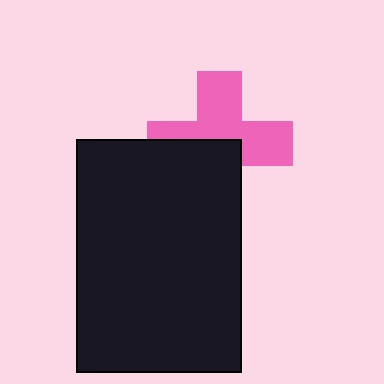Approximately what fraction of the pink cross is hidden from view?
Roughly 43% of the pink cross is hidden behind the black rectangle.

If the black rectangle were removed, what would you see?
You would see the complete pink cross.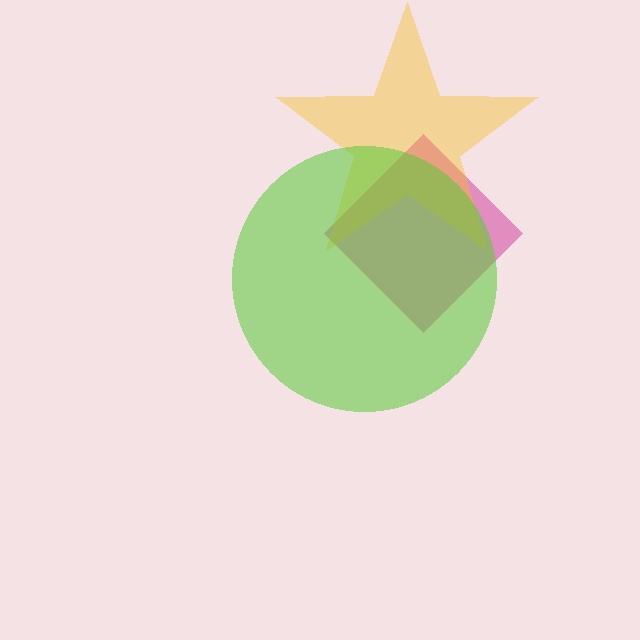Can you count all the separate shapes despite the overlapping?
Yes, there are 3 separate shapes.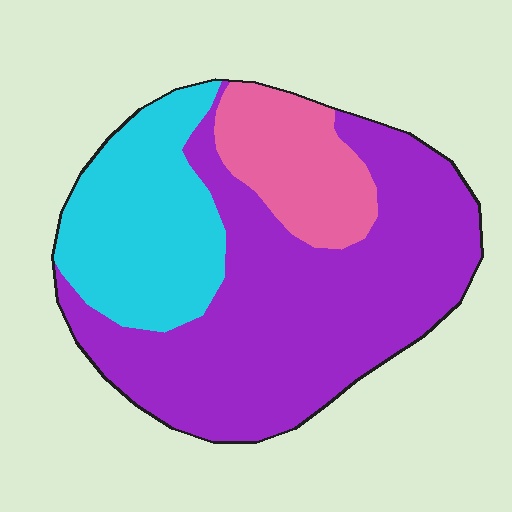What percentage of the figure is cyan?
Cyan covers 26% of the figure.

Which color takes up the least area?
Pink, at roughly 15%.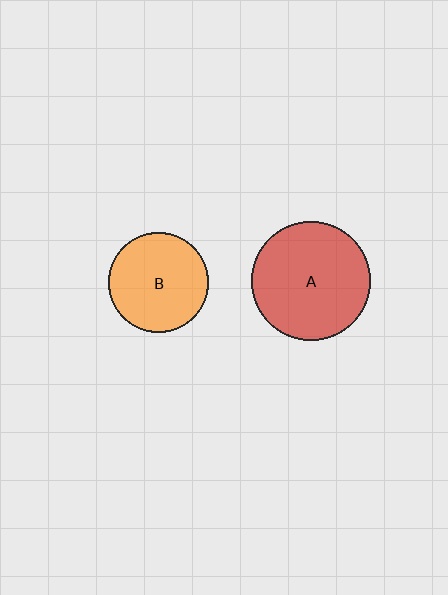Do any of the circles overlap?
No, none of the circles overlap.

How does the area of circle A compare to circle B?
Approximately 1.4 times.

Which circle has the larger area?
Circle A (red).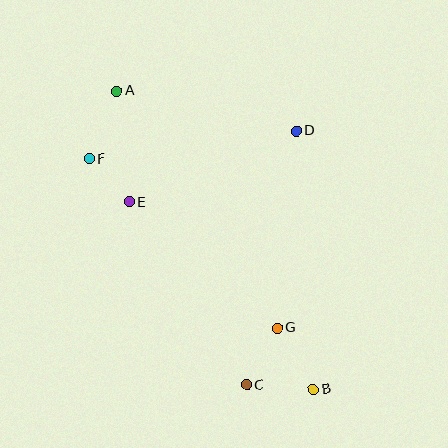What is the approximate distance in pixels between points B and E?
The distance between B and E is approximately 263 pixels.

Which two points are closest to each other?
Points E and F are closest to each other.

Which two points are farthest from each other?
Points A and B are farthest from each other.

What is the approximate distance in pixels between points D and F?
The distance between D and F is approximately 209 pixels.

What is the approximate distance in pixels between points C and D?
The distance between C and D is approximately 259 pixels.